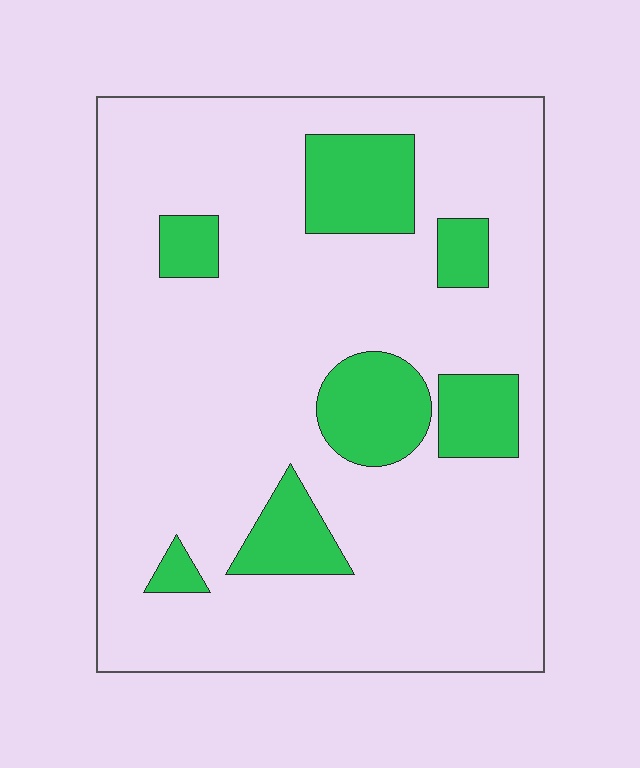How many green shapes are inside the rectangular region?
7.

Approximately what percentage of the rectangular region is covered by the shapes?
Approximately 15%.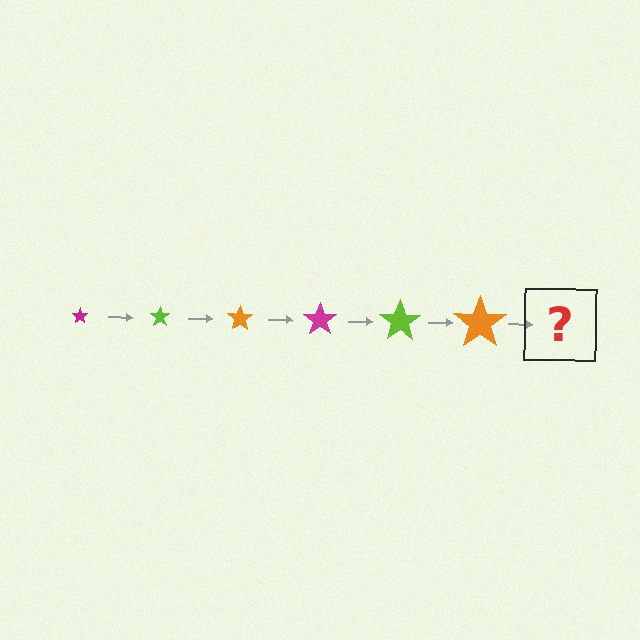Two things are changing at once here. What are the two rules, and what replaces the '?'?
The two rules are that the star grows larger each step and the color cycles through magenta, lime, and orange. The '?' should be a magenta star, larger than the previous one.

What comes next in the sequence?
The next element should be a magenta star, larger than the previous one.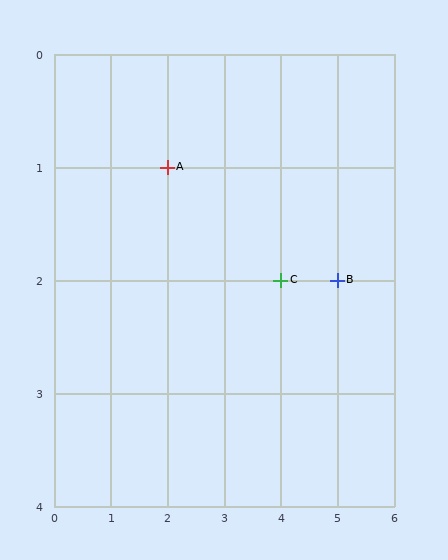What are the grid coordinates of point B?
Point B is at grid coordinates (5, 2).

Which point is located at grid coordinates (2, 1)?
Point A is at (2, 1).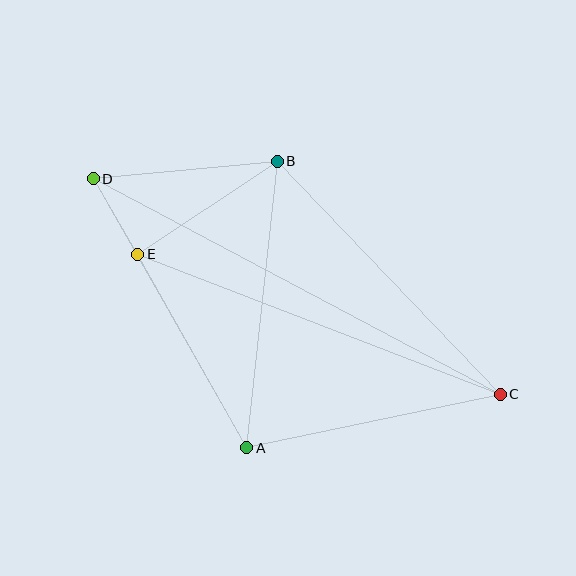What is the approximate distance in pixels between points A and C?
The distance between A and C is approximately 259 pixels.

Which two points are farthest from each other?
Points C and D are farthest from each other.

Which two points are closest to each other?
Points D and E are closest to each other.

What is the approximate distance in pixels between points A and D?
The distance between A and D is approximately 309 pixels.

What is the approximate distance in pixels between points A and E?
The distance between A and E is approximately 222 pixels.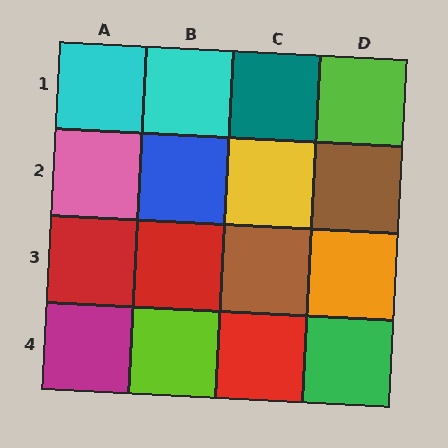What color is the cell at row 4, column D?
Green.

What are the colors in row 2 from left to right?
Pink, blue, yellow, brown.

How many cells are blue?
1 cell is blue.